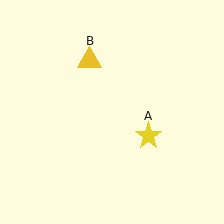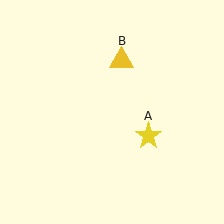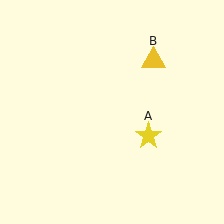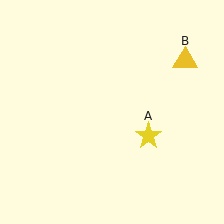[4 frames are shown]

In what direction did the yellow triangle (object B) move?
The yellow triangle (object B) moved right.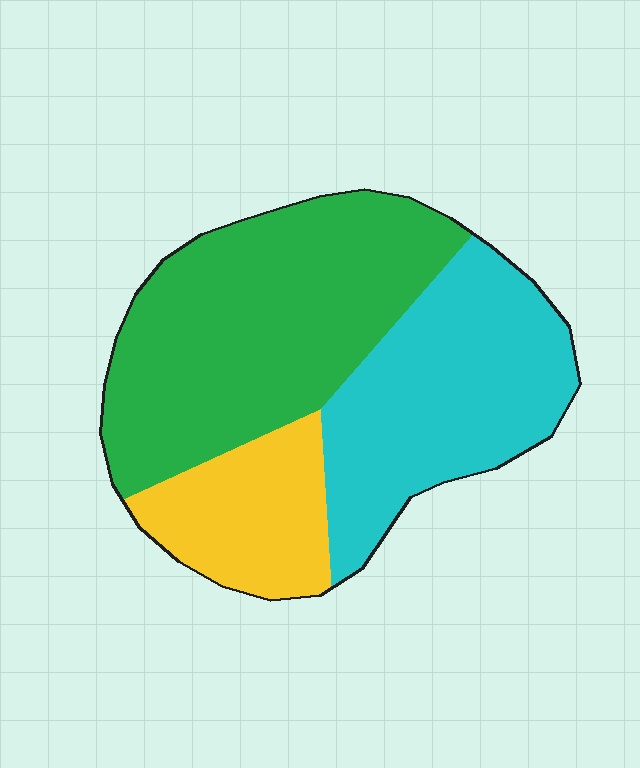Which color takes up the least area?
Yellow, at roughly 20%.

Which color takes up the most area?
Green, at roughly 45%.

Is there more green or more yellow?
Green.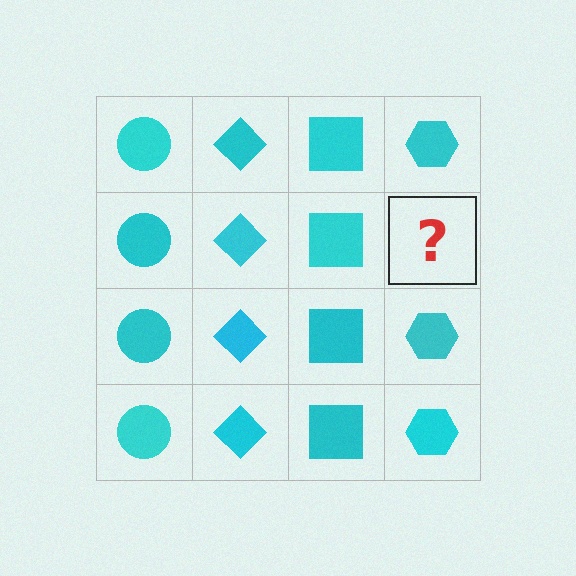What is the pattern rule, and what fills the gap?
The rule is that each column has a consistent shape. The gap should be filled with a cyan hexagon.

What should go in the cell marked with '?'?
The missing cell should contain a cyan hexagon.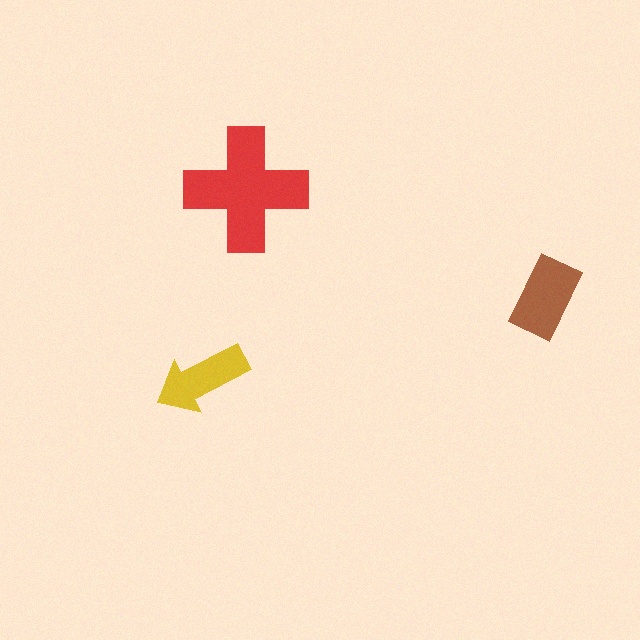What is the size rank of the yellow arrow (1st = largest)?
3rd.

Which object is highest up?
The red cross is topmost.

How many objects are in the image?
There are 3 objects in the image.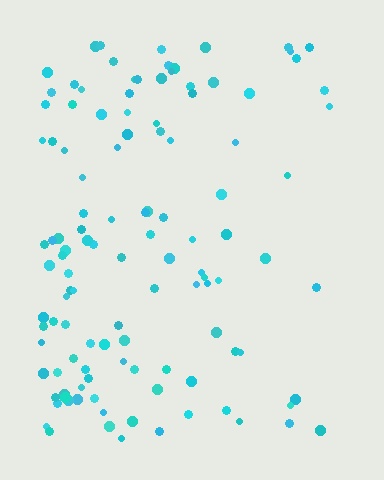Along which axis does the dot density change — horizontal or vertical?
Horizontal.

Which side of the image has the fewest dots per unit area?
The right.